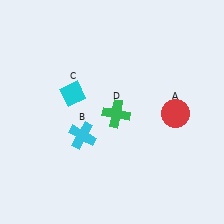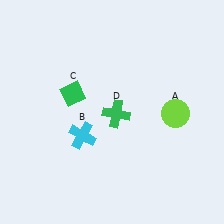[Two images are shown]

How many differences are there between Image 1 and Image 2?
There are 2 differences between the two images.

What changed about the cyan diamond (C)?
In Image 1, C is cyan. In Image 2, it changed to green.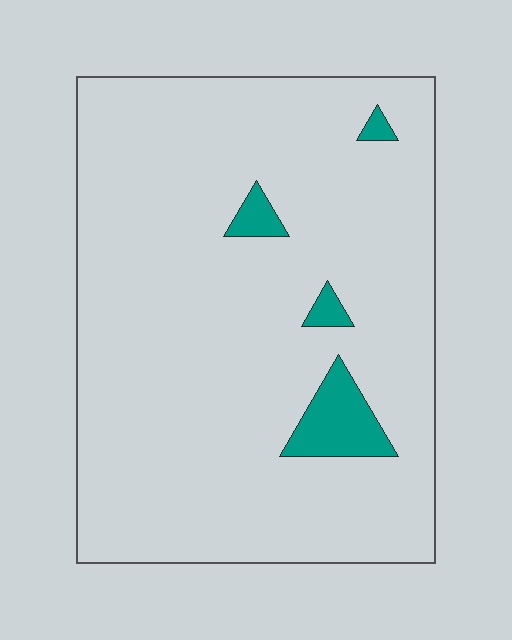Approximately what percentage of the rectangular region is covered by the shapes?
Approximately 5%.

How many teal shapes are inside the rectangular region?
4.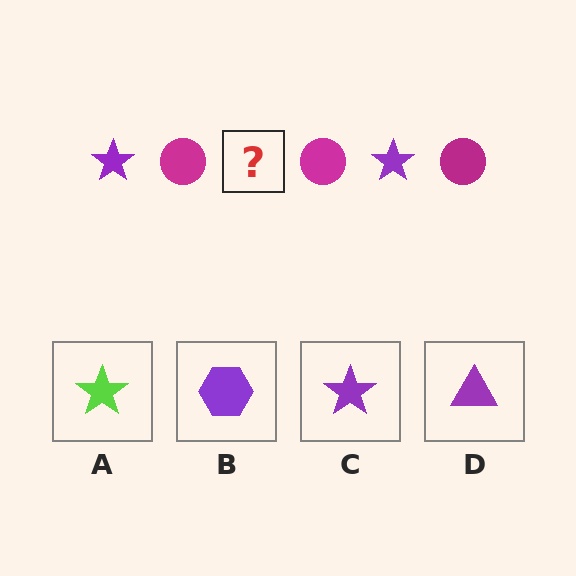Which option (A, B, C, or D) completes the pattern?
C.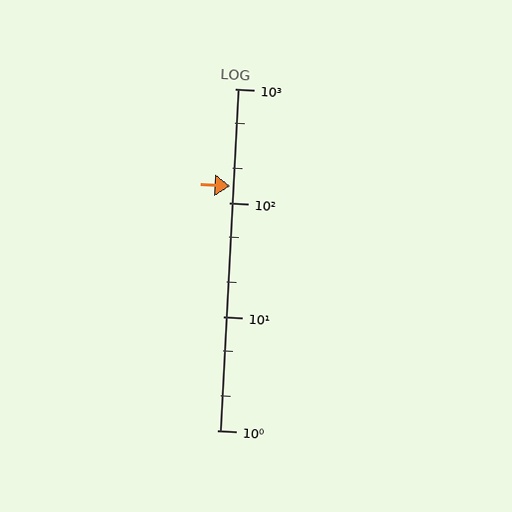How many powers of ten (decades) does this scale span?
The scale spans 3 decades, from 1 to 1000.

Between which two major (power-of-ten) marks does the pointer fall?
The pointer is between 100 and 1000.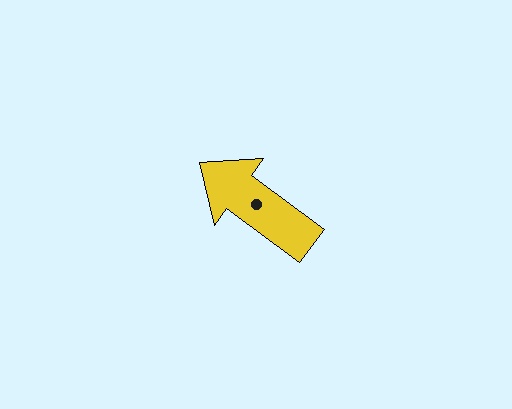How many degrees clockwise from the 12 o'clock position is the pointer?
Approximately 306 degrees.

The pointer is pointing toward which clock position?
Roughly 10 o'clock.